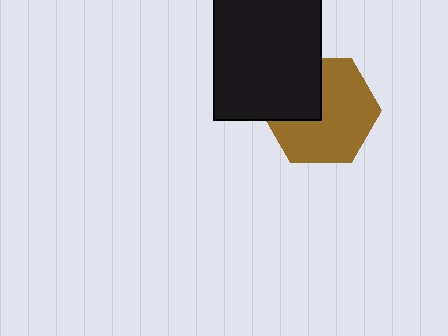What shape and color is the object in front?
The object in front is a black rectangle.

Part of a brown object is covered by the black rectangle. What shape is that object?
It is a hexagon.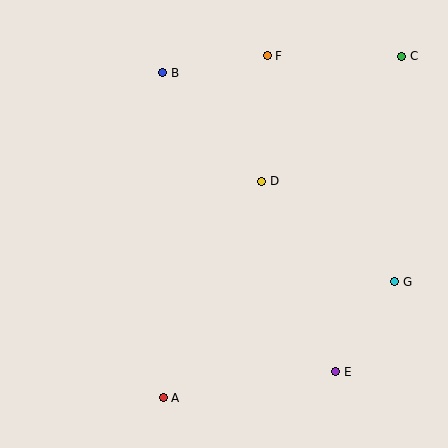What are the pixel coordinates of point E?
Point E is at (336, 372).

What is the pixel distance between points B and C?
The distance between B and C is 240 pixels.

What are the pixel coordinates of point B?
Point B is at (163, 73).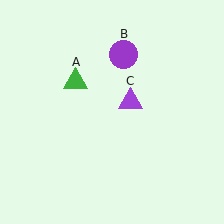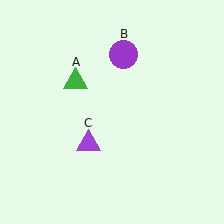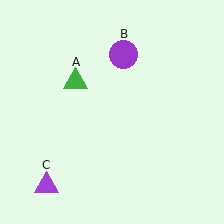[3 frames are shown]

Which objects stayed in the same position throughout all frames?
Green triangle (object A) and purple circle (object B) remained stationary.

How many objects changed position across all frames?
1 object changed position: purple triangle (object C).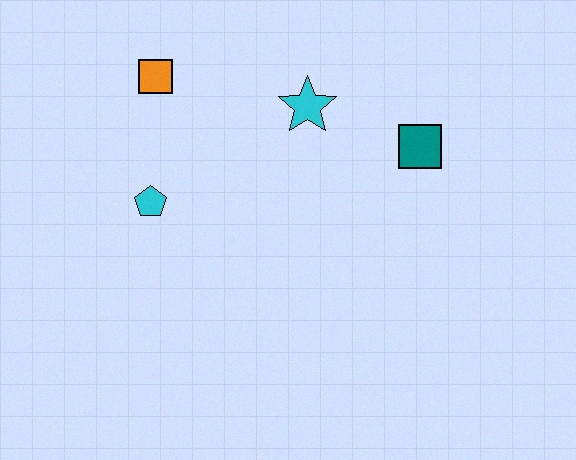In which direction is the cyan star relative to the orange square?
The cyan star is to the right of the orange square.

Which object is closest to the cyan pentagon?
The orange square is closest to the cyan pentagon.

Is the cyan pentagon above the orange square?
No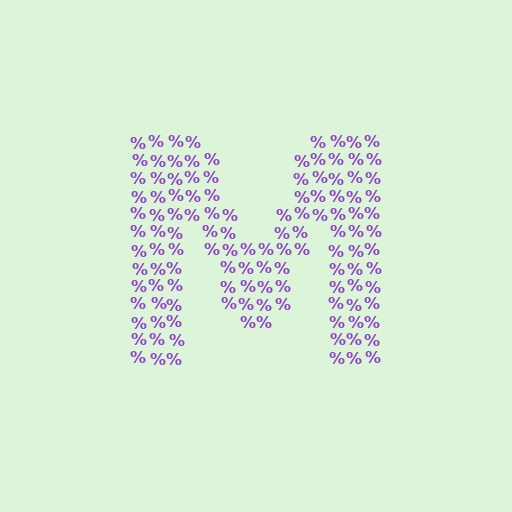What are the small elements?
The small elements are percent signs.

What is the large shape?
The large shape is the letter M.